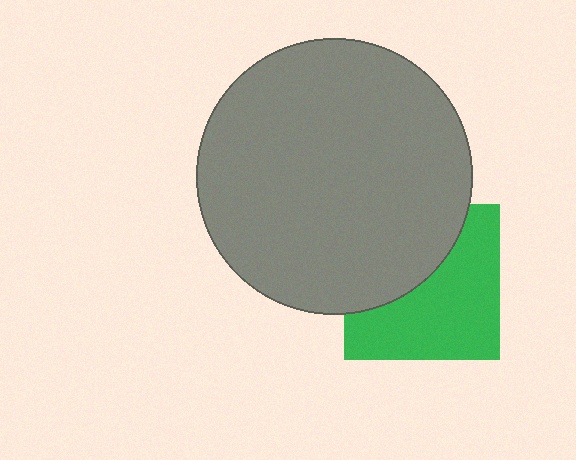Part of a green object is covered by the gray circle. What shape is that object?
It is a square.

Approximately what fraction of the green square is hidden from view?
Roughly 42% of the green square is hidden behind the gray circle.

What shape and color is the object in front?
The object in front is a gray circle.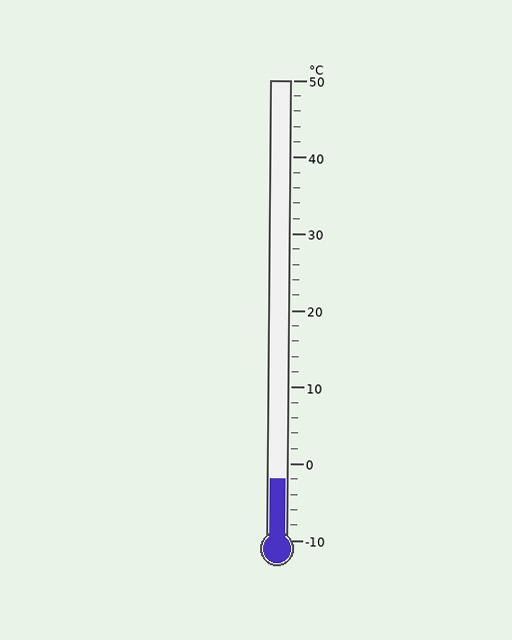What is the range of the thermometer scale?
The thermometer scale ranges from -10°C to 50°C.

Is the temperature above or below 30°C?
The temperature is below 30°C.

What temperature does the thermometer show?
The thermometer shows approximately -2°C.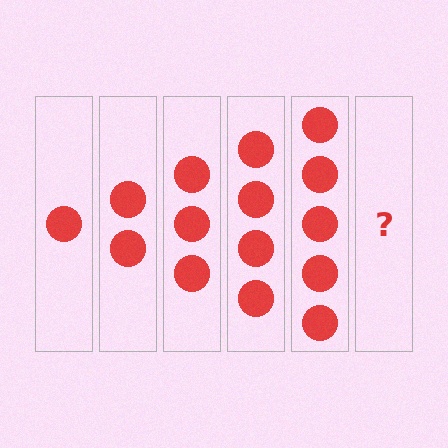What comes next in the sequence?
The next element should be 6 circles.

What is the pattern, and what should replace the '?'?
The pattern is that each step adds one more circle. The '?' should be 6 circles.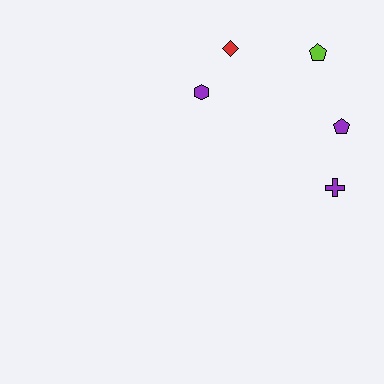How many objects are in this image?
There are 5 objects.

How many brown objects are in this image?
There are no brown objects.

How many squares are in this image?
There are no squares.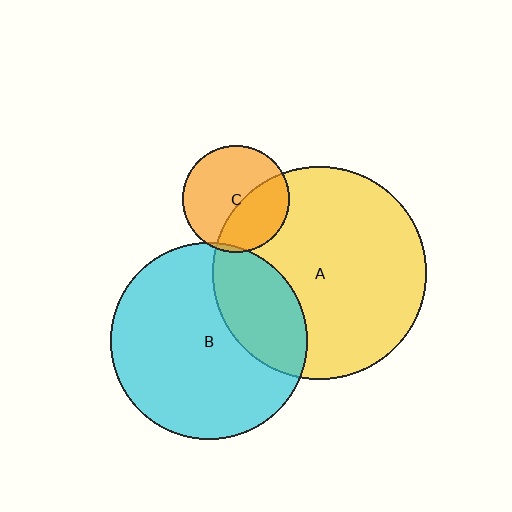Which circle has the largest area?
Circle A (yellow).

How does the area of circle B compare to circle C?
Approximately 3.4 times.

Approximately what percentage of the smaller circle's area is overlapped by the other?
Approximately 25%.